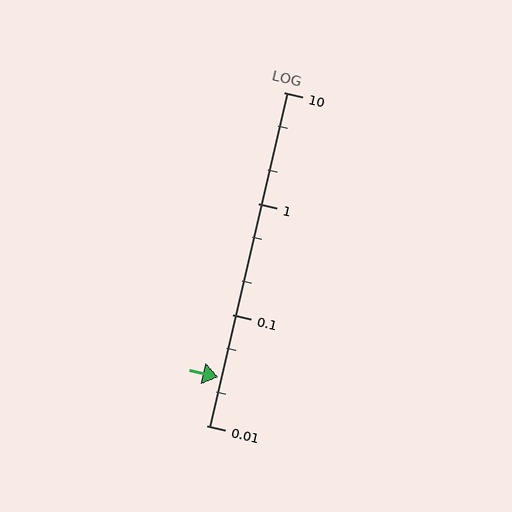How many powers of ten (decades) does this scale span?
The scale spans 3 decades, from 0.01 to 10.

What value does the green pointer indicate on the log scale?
The pointer indicates approximately 0.027.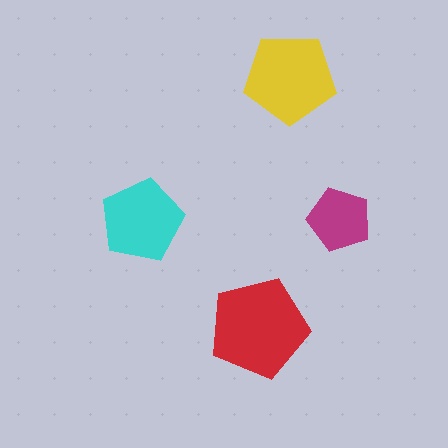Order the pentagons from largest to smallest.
the red one, the yellow one, the cyan one, the magenta one.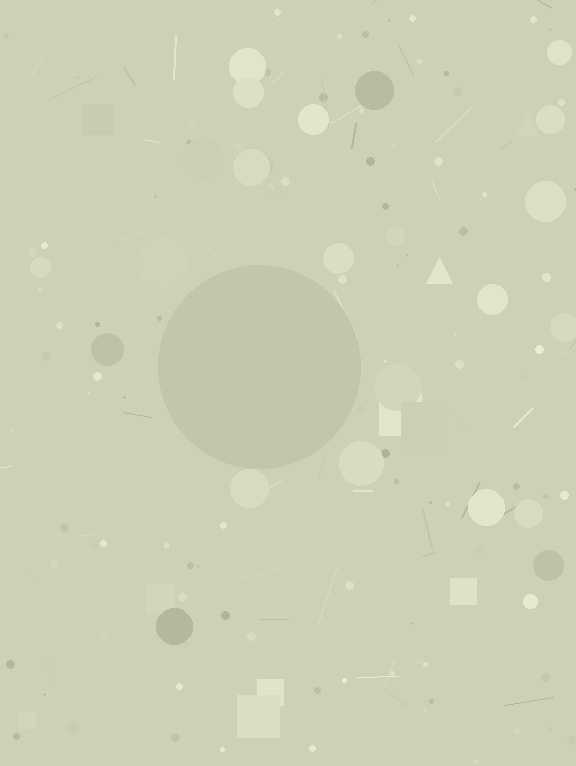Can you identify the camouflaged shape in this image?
The camouflaged shape is a circle.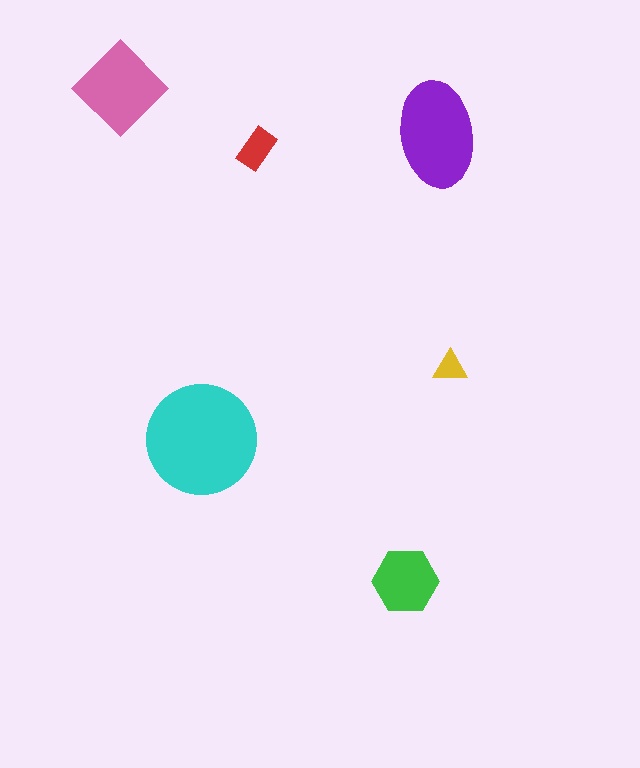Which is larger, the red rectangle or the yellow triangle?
The red rectangle.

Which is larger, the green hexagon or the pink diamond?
The pink diamond.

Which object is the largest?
The cyan circle.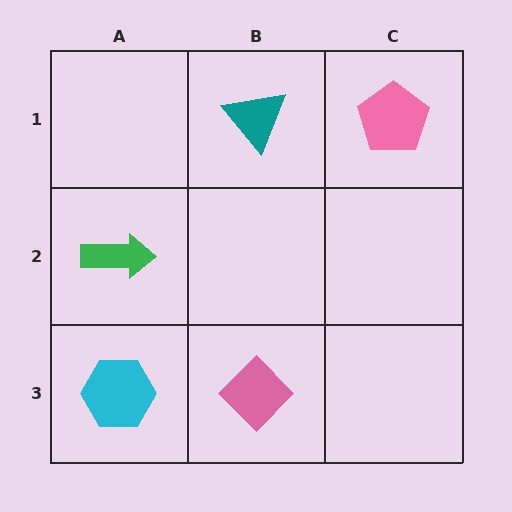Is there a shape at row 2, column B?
No, that cell is empty.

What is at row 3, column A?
A cyan hexagon.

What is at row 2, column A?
A green arrow.